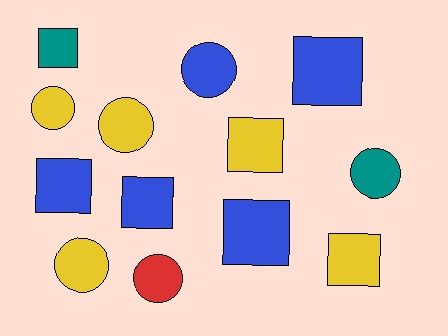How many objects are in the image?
There are 13 objects.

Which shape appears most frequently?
Square, with 7 objects.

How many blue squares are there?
There are 4 blue squares.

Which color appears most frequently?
Yellow, with 5 objects.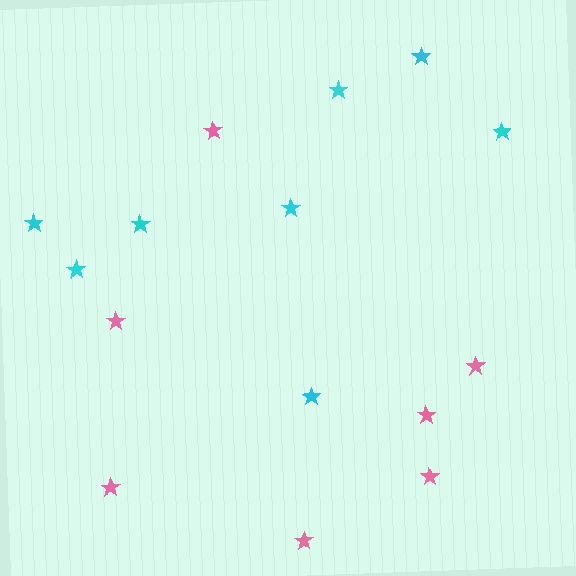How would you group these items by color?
There are 2 groups: one group of pink stars (7) and one group of cyan stars (8).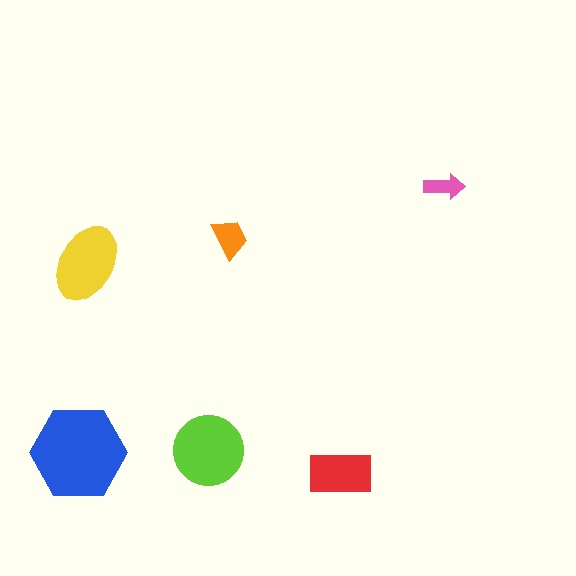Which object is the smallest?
The pink arrow.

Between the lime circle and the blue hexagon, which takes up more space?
The blue hexagon.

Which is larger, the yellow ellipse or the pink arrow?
The yellow ellipse.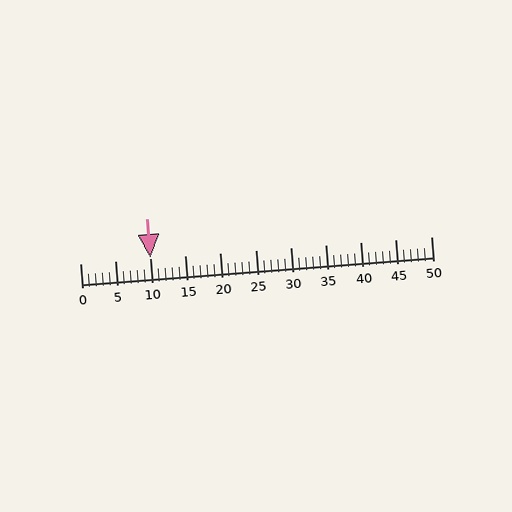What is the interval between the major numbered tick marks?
The major tick marks are spaced 5 units apart.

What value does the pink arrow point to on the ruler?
The pink arrow points to approximately 10.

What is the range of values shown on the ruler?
The ruler shows values from 0 to 50.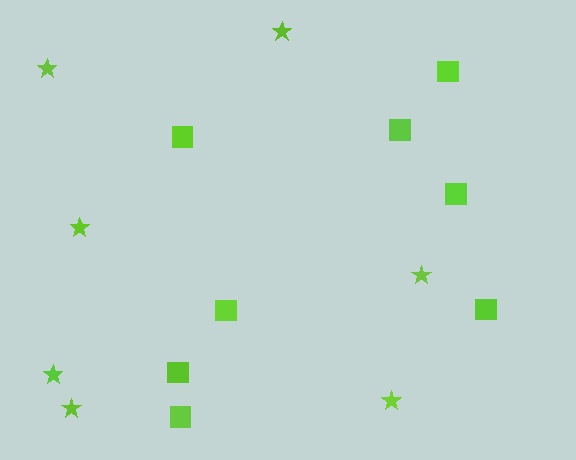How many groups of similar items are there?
There are 2 groups: one group of squares (8) and one group of stars (7).